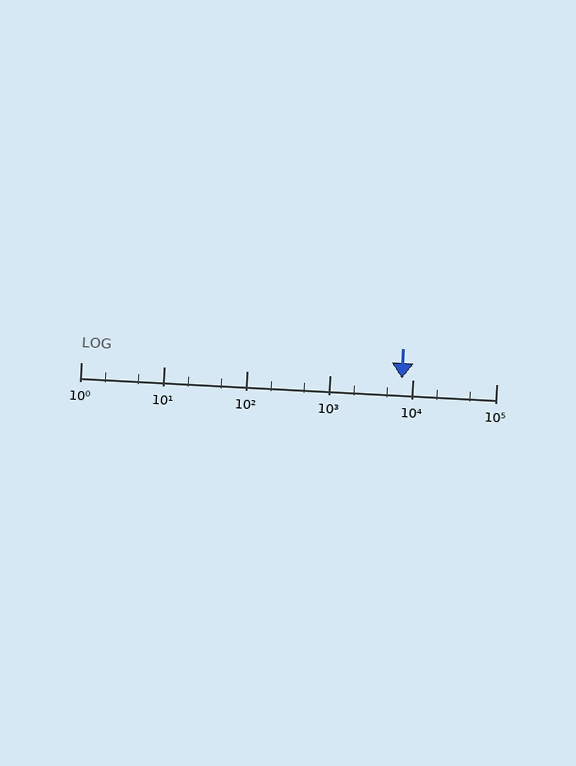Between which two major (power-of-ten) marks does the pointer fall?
The pointer is between 1000 and 10000.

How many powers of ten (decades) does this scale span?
The scale spans 5 decades, from 1 to 100000.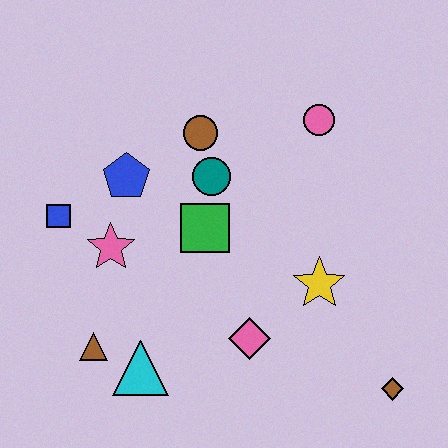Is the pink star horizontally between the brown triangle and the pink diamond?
Yes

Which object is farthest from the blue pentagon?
The brown diamond is farthest from the blue pentagon.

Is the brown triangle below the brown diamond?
No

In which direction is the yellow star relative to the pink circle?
The yellow star is below the pink circle.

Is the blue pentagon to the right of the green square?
No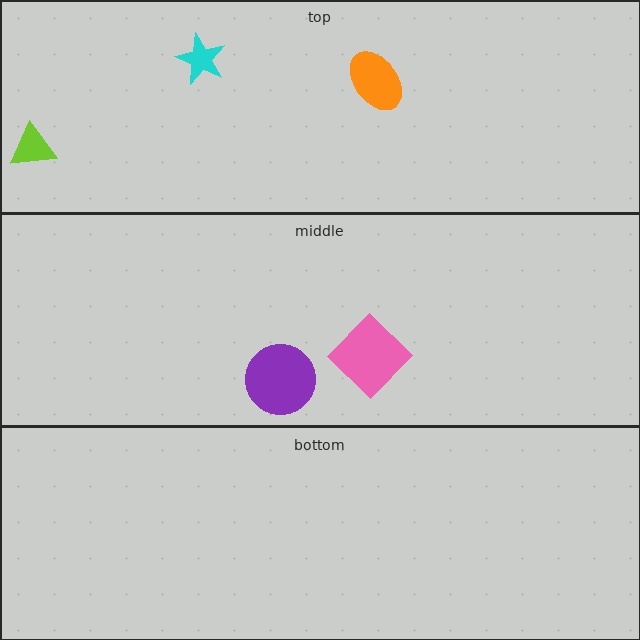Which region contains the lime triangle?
The top region.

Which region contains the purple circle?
The middle region.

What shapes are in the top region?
The cyan star, the lime triangle, the orange ellipse.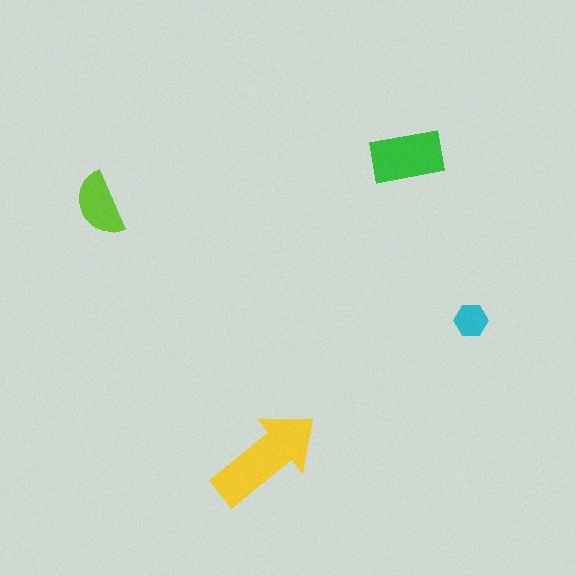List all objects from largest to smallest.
The yellow arrow, the green rectangle, the lime semicircle, the cyan hexagon.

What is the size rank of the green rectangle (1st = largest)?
2nd.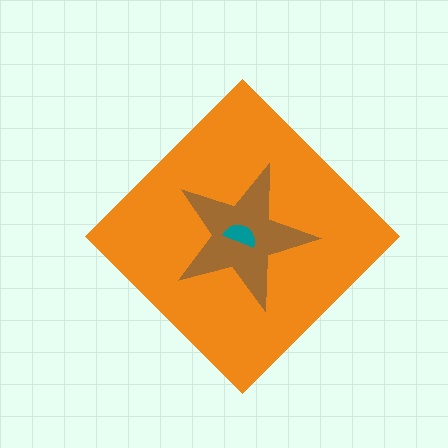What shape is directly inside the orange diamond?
The brown star.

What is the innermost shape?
The teal semicircle.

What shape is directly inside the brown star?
The teal semicircle.